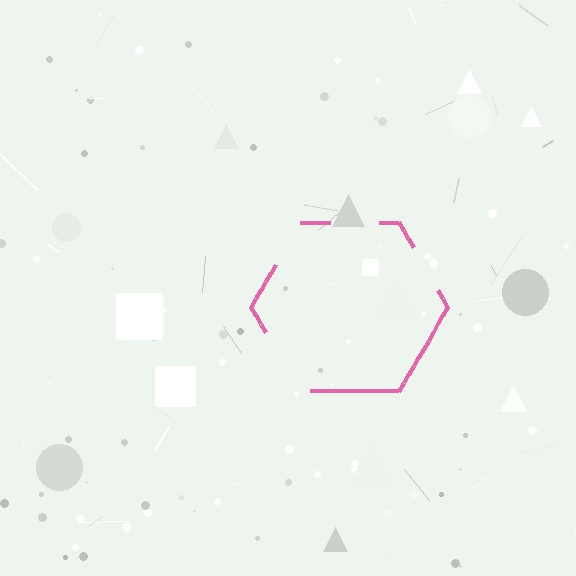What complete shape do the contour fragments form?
The contour fragments form a hexagon.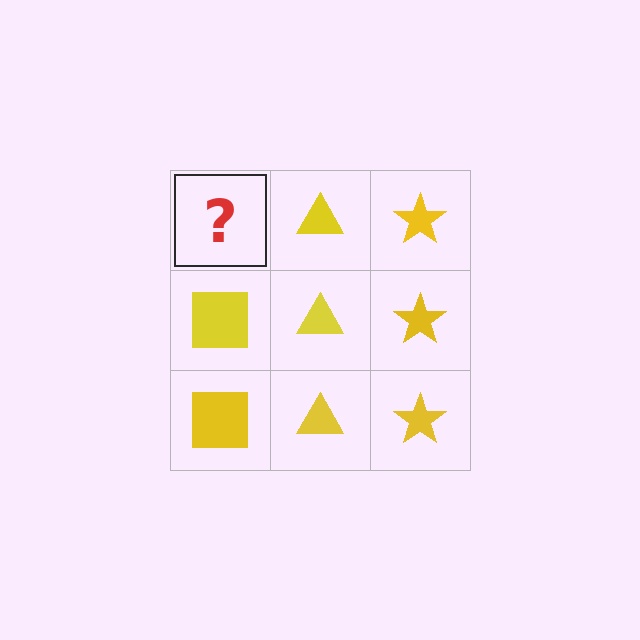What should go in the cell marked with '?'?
The missing cell should contain a yellow square.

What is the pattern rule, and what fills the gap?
The rule is that each column has a consistent shape. The gap should be filled with a yellow square.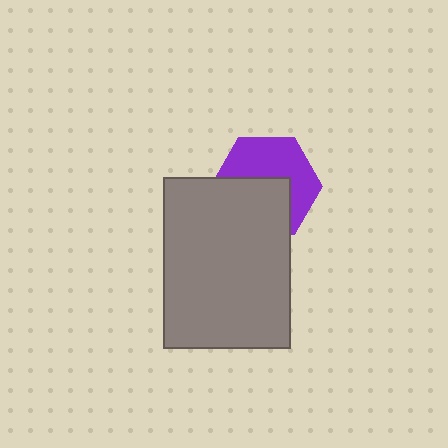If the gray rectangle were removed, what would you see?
You would see the complete purple hexagon.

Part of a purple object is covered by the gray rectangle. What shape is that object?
It is a hexagon.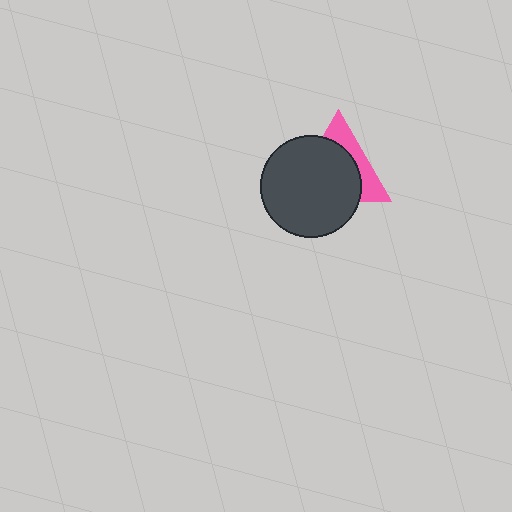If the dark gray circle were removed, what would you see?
You would see the complete pink triangle.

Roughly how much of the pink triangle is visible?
A small part of it is visible (roughly 34%).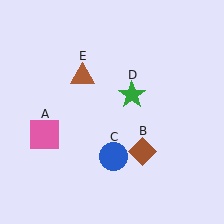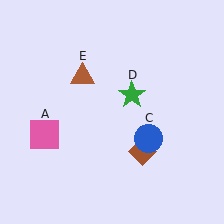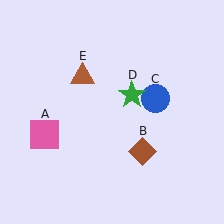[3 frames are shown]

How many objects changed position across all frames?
1 object changed position: blue circle (object C).